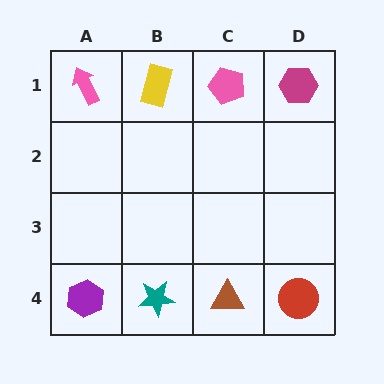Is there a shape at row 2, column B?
No, that cell is empty.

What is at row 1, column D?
A magenta hexagon.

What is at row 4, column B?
A teal star.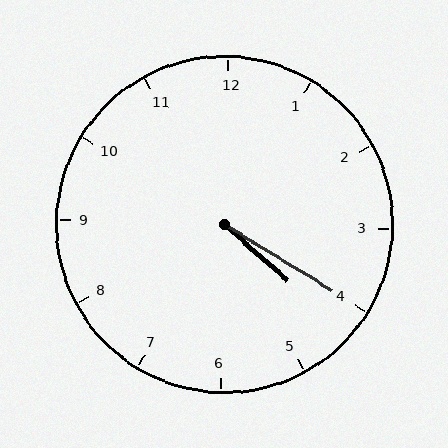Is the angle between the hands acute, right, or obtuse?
It is acute.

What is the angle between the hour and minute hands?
Approximately 10 degrees.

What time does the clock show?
4:20.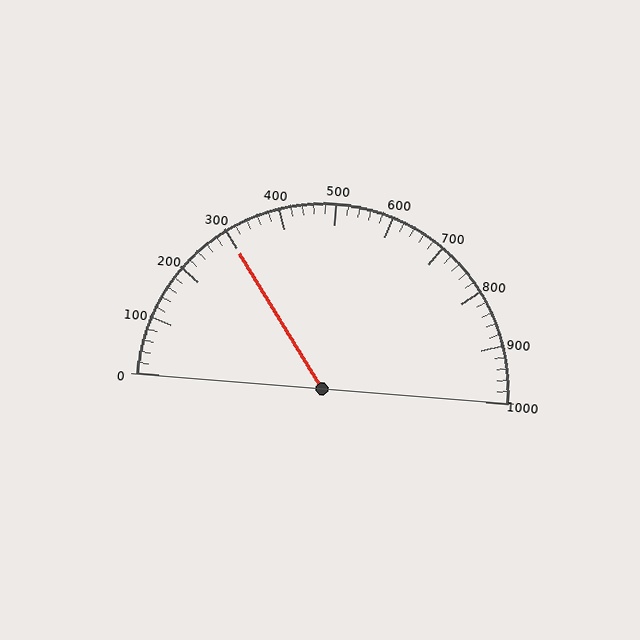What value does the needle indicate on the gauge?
The needle indicates approximately 300.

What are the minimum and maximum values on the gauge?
The gauge ranges from 0 to 1000.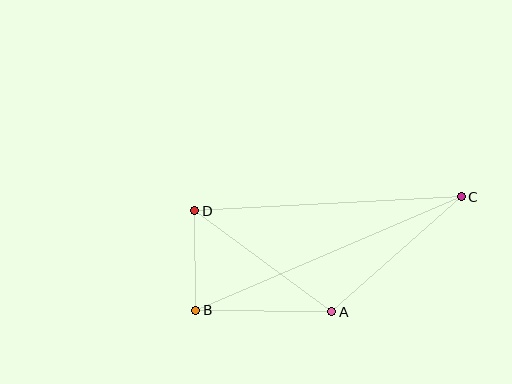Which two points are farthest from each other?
Points B and C are farthest from each other.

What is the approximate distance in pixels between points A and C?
The distance between A and C is approximately 173 pixels.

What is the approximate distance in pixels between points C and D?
The distance between C and D is approximately 267 pixels.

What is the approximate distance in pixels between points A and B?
The distance between A and B is approximately 136 pixels.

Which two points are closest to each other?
Points B and D are closest to each other.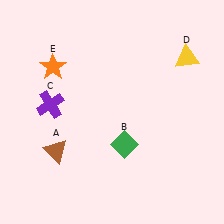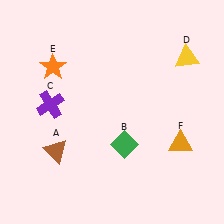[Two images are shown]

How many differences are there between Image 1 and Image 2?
There is 1 difference between the two images.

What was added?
An orange triangle (F) was added in Image 2.